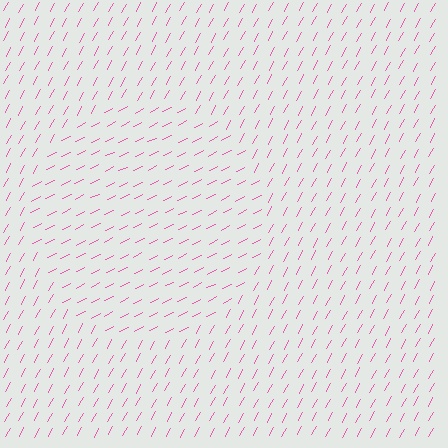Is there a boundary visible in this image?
Yes, there is a texture boundary formed by a change in line orientation.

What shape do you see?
I see a circle.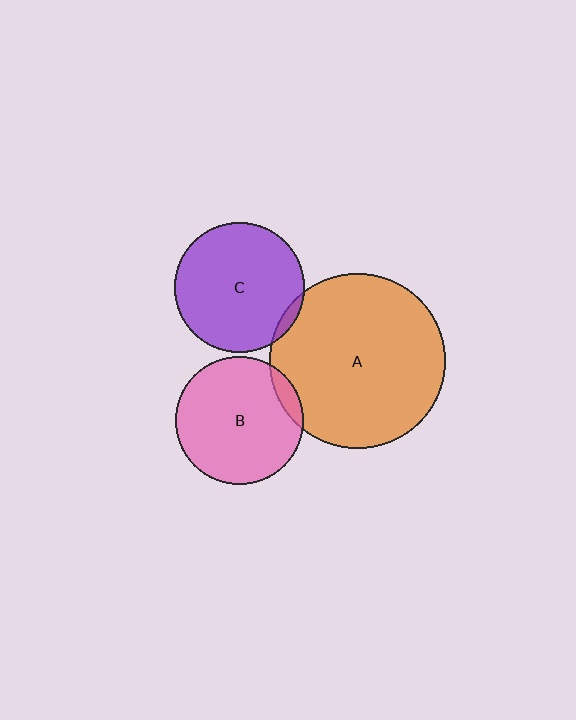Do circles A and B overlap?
Yes.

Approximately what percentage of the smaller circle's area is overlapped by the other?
Approximately 10%.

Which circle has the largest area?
Circle A (orange).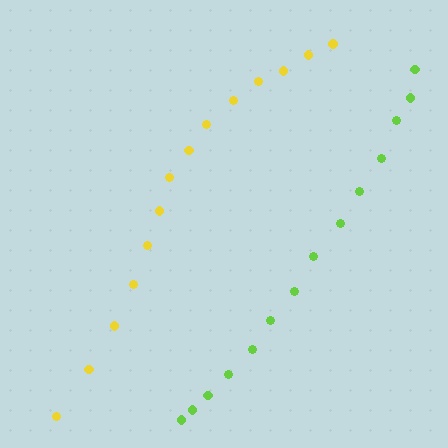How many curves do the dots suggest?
There are 2 distinct paths.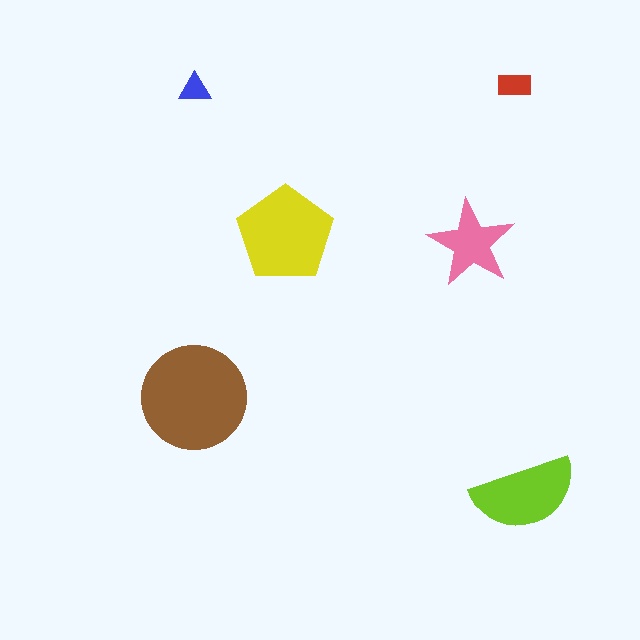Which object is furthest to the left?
The brown circle is leftmost.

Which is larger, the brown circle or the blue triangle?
The brown circle.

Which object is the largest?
The brown circle.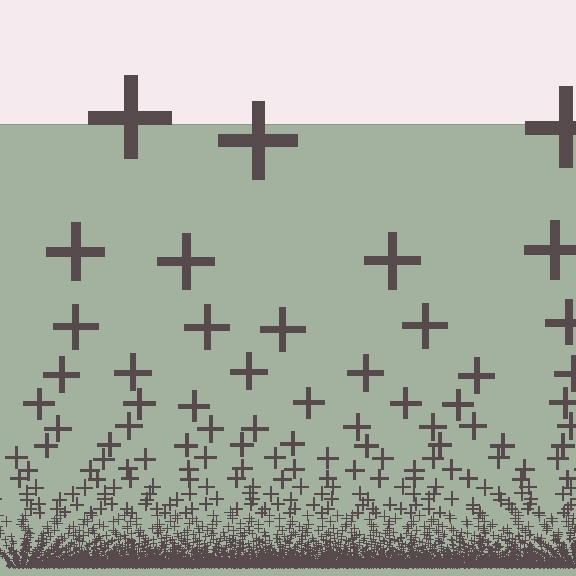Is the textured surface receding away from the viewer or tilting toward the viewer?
The surface appears to tilt toward the viewer. Texture elements get larger and sparser toward the top.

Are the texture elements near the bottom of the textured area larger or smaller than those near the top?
Smaller. The gradient is inverted — elements near the bottom are smaller and denser.